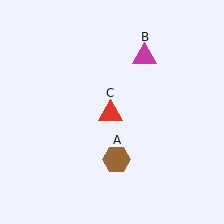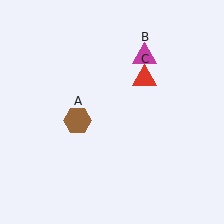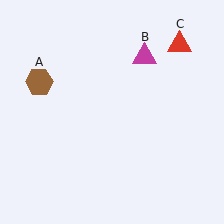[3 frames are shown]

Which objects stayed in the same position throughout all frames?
Magenta triangle (object B) remained stationary.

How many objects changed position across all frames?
2 objects changed position: brown hexagon (object A), red triangle (object C).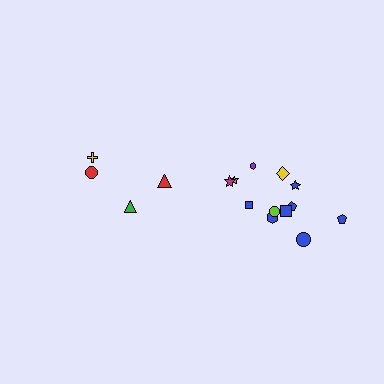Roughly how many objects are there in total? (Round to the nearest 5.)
Roughly 15 objects in total.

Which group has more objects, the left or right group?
The right group.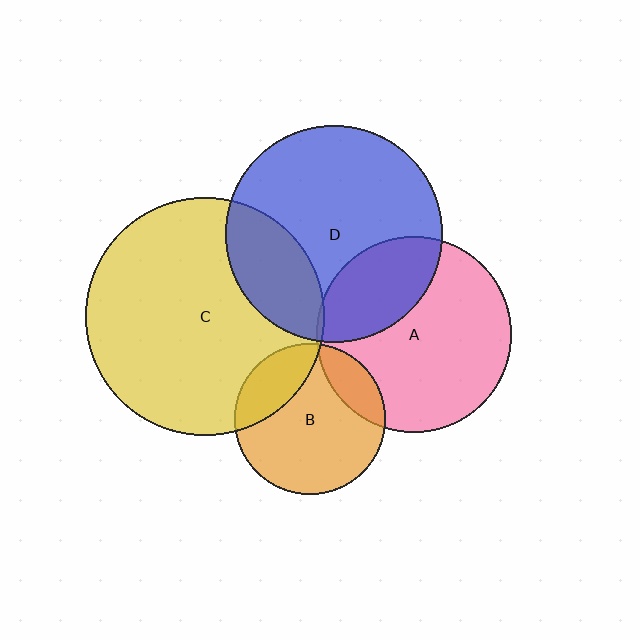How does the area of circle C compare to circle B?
Approximately 2.5 times.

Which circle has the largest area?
Circle C (yellow).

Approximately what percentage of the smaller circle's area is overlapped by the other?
Approximately 25%.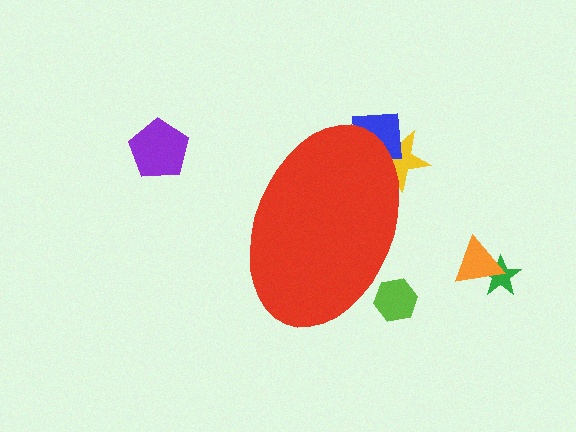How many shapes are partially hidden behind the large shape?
3 shapes are partially hidden.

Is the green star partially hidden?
No, the green star is fully visible.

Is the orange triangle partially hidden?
No, the orange triangle is fully visible.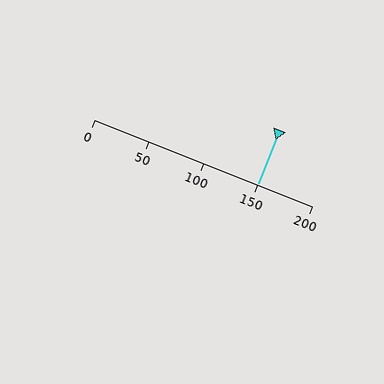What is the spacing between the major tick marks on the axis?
The major ticks are spaced 50 apart.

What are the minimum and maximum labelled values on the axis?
The axis runs from 0 to 200.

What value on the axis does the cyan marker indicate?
The marker indicates approximately 150.